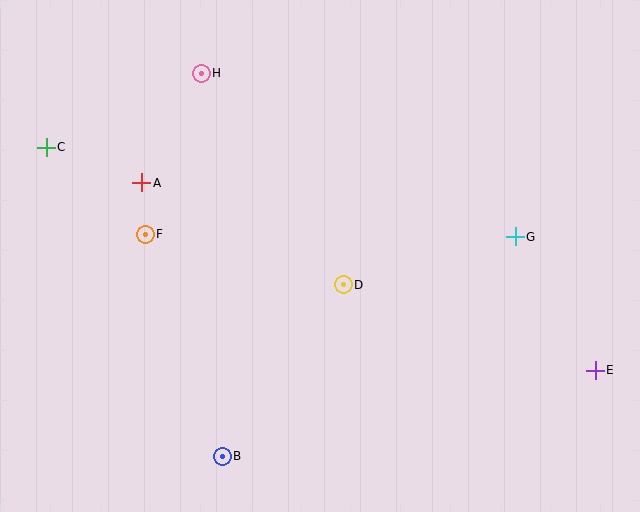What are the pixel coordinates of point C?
Point C is at (46, 147).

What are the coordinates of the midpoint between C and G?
The midpoint between C and G is at (281, 192).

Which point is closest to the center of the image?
Point D at (343, 285) is closest to the center.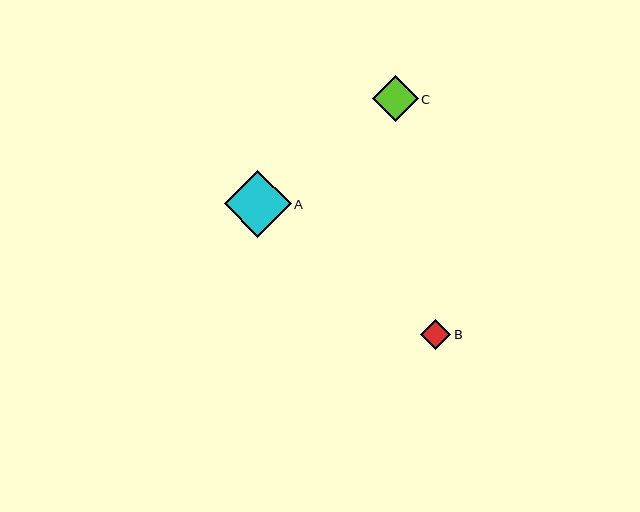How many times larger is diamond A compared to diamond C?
Diamond A is approximately 1.4 times the size of diamond C.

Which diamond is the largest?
Diamond A is the largest with a size of approximately 66 pixels.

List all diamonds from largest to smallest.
From largest to smallest: A, C, B.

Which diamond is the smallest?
Diamond B is the smallest with a size of approximately 30 pixels.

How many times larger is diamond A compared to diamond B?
Diamond A is approximately 2.2 times the size of diamond B.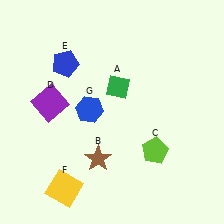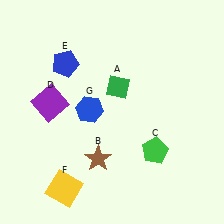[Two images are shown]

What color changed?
The pentagon (C) changed from lime in Image 1 to green in Image 2.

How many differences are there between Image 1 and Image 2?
There is 1 difference between the two images.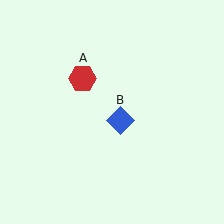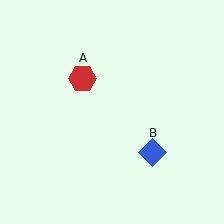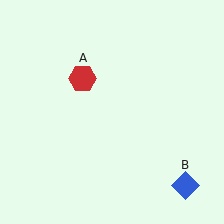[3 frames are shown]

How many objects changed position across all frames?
1 object changed position: blue diamond (object B).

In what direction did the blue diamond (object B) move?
The blue diamond (object B) moved down and to the right.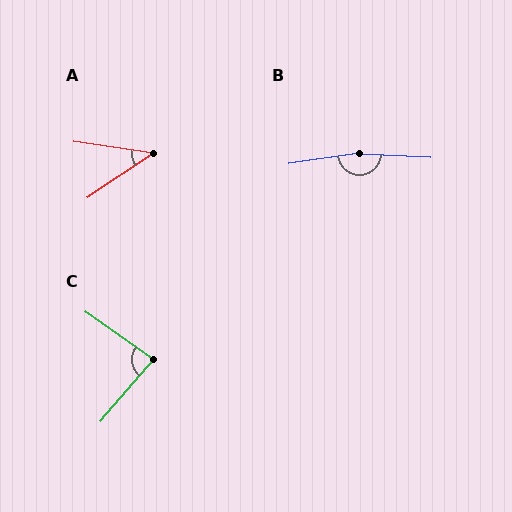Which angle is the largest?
B, at approximately 169 degrees.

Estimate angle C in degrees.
Approximately 84 degrees.